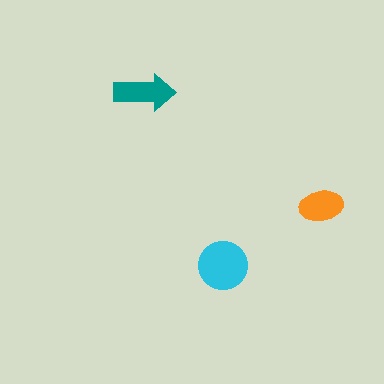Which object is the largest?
The cyan circle.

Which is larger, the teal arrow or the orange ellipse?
The teal arrow.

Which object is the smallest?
The orange ellipse.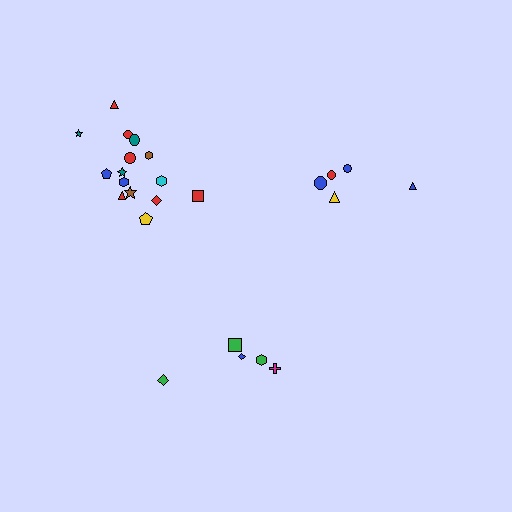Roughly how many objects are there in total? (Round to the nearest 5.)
Roughly 25 objects in total.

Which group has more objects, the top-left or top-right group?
The top-left group.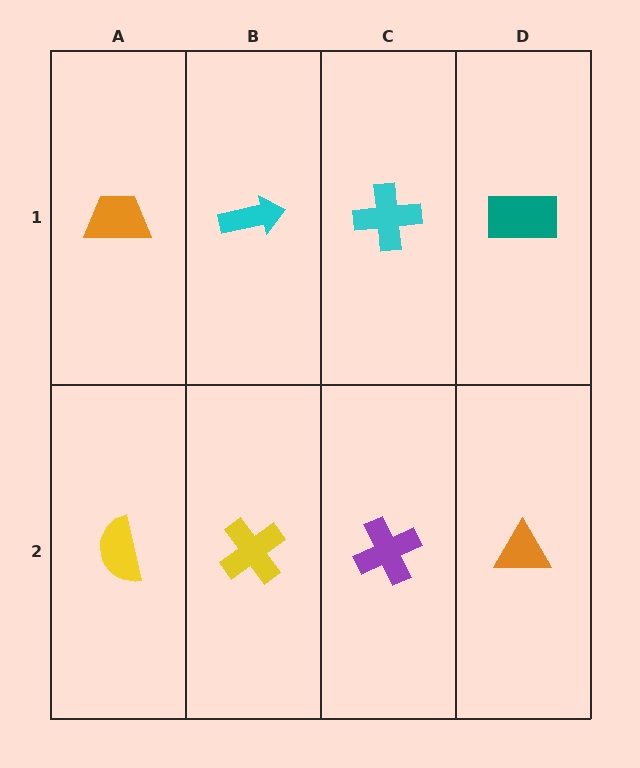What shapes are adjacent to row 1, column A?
A yellow semicircle (row 2, column A), a cyan arrow (row 1, column B).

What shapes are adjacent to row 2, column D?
A teal rectangle (row 1, column D), a purple cross (row 2, column C).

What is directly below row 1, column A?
A yellow semicircle.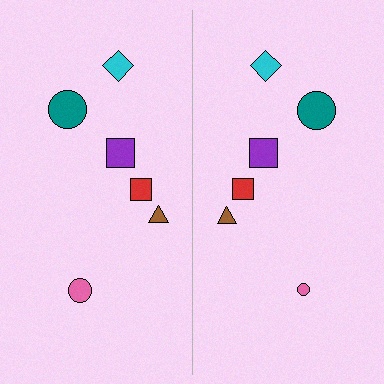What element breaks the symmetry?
The pink circle on the right side has a different size than its mirror counterpart.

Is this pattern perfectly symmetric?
No, the pattern is not perfectly symmetric. The pink circle on the right side has a different size than its mirror counterpart.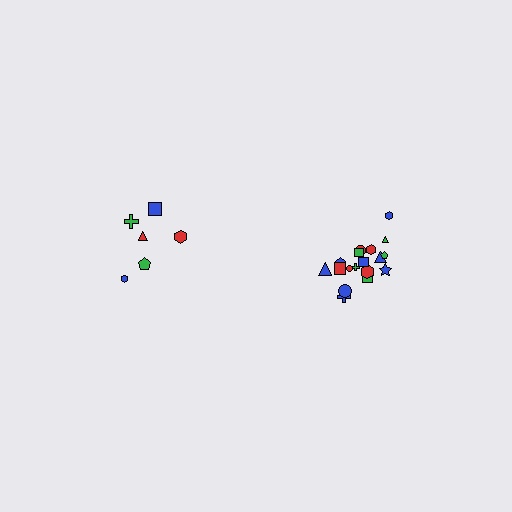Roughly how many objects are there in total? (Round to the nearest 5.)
Roughly 25 objects in total.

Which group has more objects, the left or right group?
The right group.